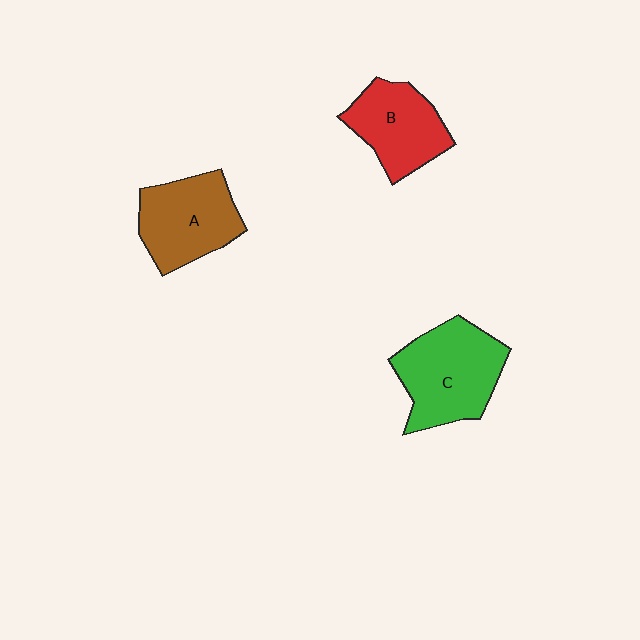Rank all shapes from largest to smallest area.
From largest to smallest: C (green), A (brown), B (red).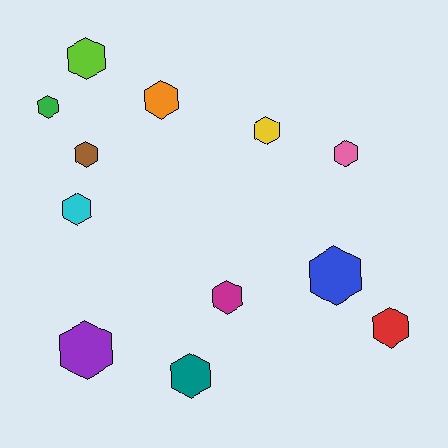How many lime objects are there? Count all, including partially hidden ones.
There is 1 lime object.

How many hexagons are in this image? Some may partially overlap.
There are 12 hexagons.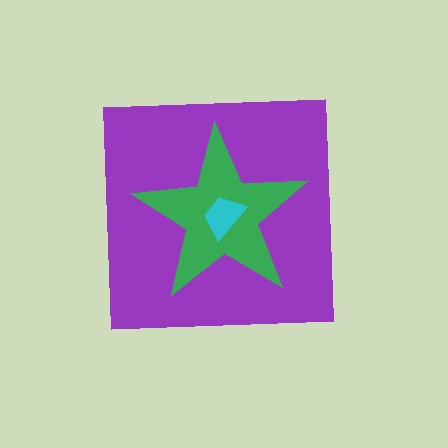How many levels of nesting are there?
3.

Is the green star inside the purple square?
Yes.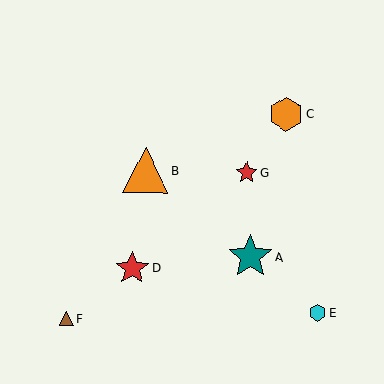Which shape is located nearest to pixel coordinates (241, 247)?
The teal star (labeled A) at (250, 257) is nearest to that location.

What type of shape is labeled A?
Shape A is a teal star.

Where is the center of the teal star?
The center of the teal star is at (250, 257).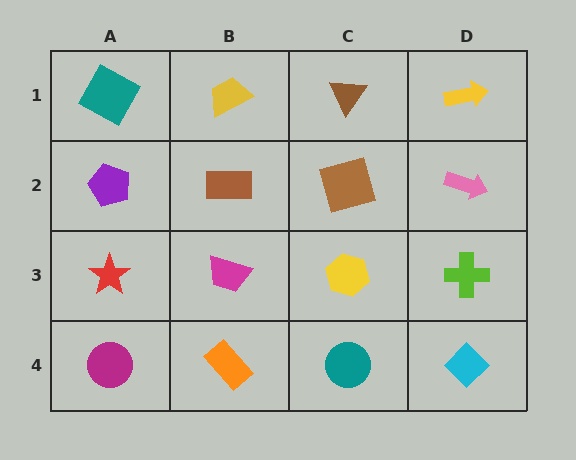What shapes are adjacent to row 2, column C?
A brown triangle (row 1, column C), a yellow hexagon (row 3, column C), a brown rectangle (row 2, column B), a pink arrow (row 2, column D).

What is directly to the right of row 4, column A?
An orange rectangle.